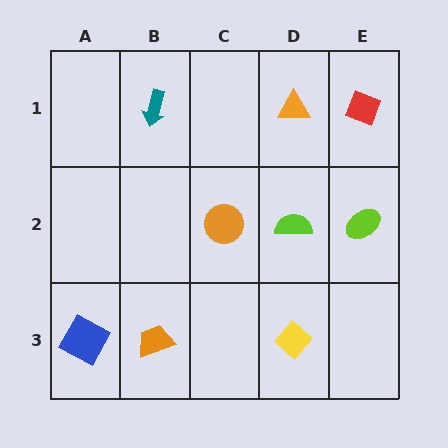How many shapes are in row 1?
3 shapes.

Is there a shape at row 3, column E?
No, that cell is empty.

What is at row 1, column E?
A red diamond.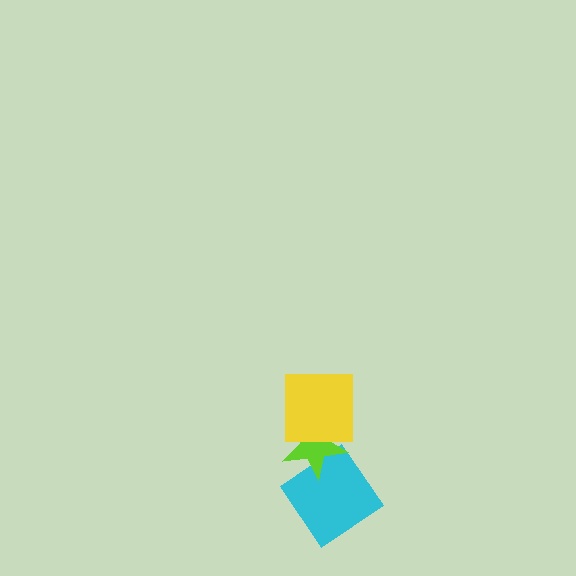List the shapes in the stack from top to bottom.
From top to bottom: the yellow square, the lime star, the cyan diamond.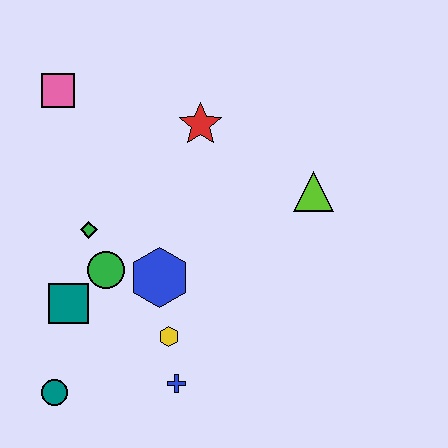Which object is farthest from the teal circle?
The lime triangle is farthest from the teal circle.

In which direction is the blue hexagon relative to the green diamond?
The blue hexagon is to the right of the green diamond.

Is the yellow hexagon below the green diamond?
Yes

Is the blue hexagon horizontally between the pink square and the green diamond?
No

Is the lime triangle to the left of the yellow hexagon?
No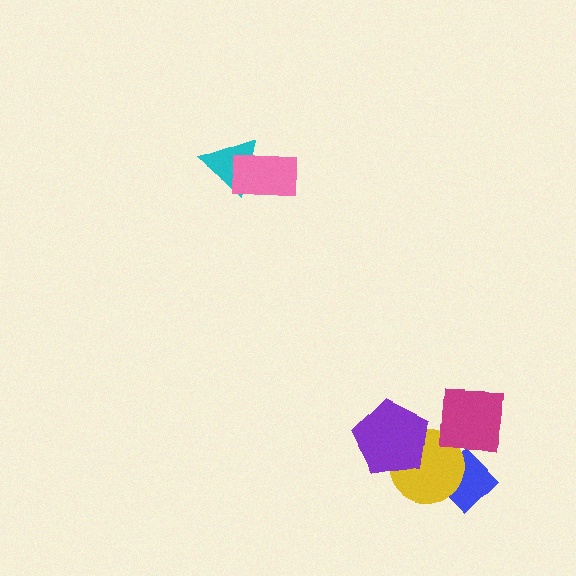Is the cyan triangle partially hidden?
Yes, it is partially covered by another shape.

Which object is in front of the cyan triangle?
The pink rectangle is in front of the cyan triangle.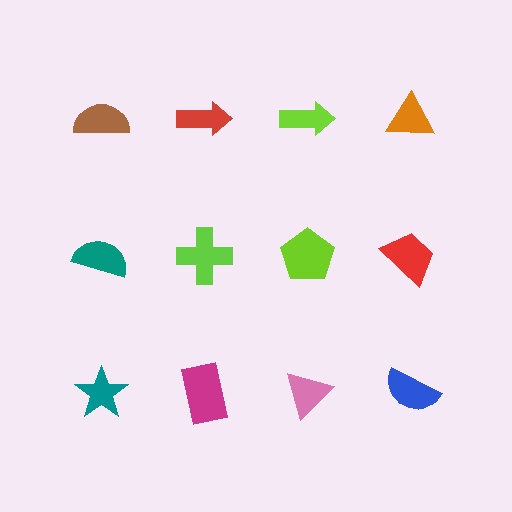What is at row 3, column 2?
A magenta rectangle.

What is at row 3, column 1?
A teal star.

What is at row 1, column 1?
A brown semicircle.